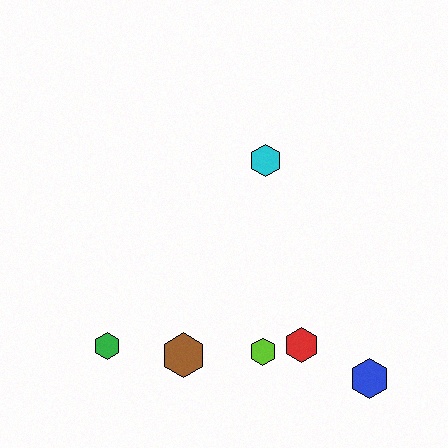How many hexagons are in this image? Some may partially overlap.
There are 6 hexagons.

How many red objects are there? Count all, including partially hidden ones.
There is 1 red object.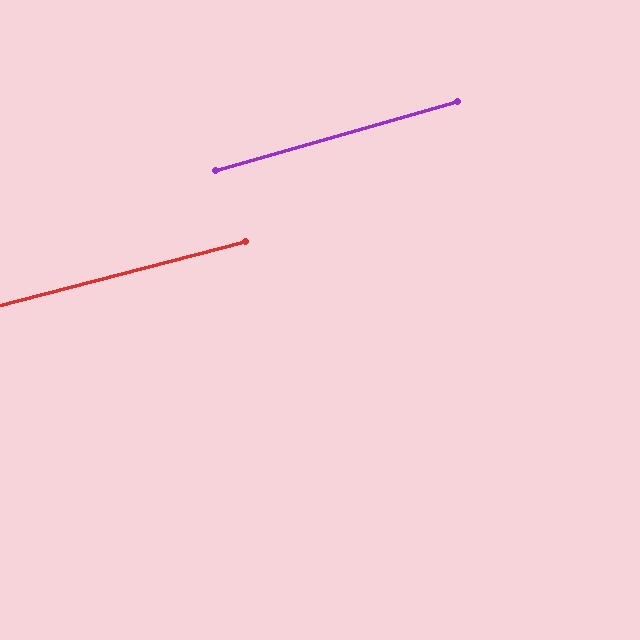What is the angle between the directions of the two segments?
Approximately 2 degrees.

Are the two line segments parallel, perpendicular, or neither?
Parallel — their directions differ by only 1.6°.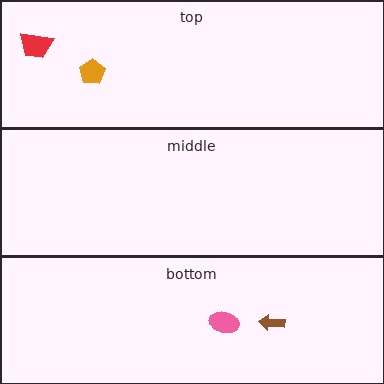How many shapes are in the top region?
2.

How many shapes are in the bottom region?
2.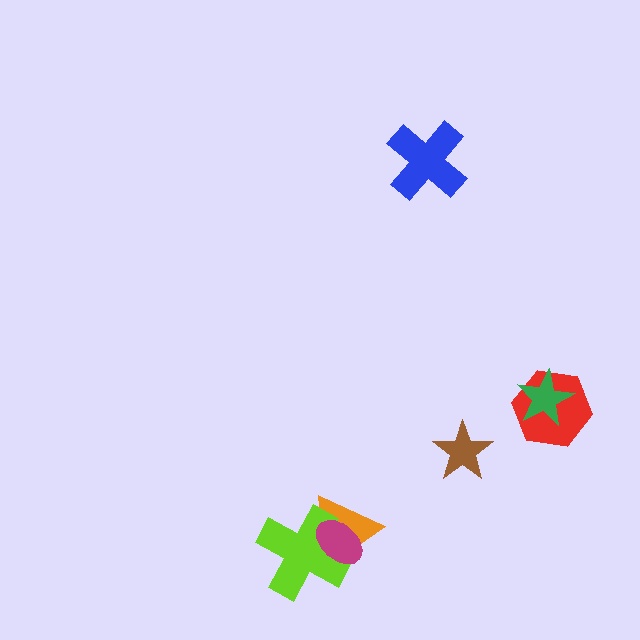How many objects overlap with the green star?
1 object overlaps with the green star.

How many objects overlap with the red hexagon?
1 object overlaps with the red hexagon.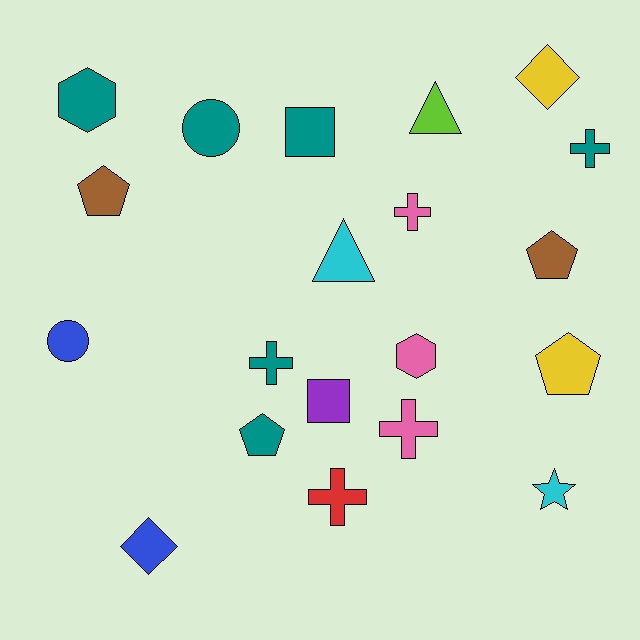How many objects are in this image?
There are 20 objects.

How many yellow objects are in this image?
There are 2 yellow objects.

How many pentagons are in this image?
There are 4 pentagons.